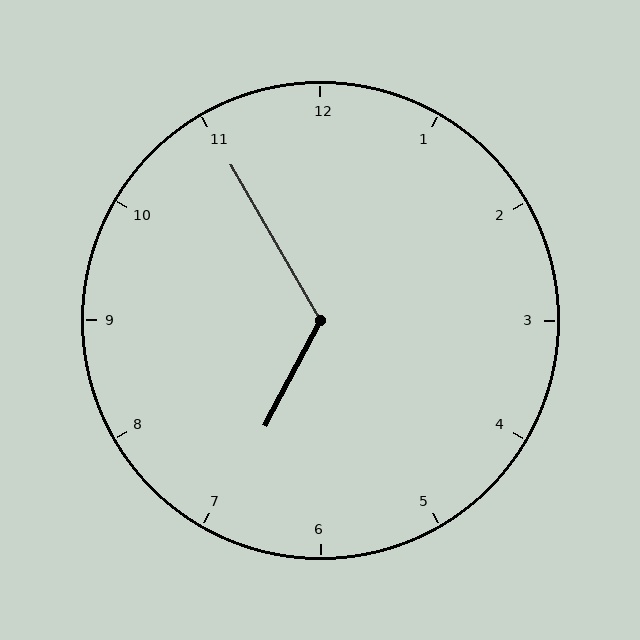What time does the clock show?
6:55.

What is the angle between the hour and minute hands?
Approximately 122 degrees.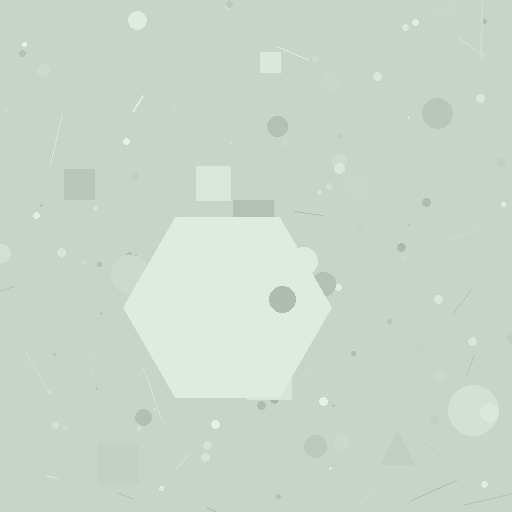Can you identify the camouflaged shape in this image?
The camouflaged shape is a hexagon.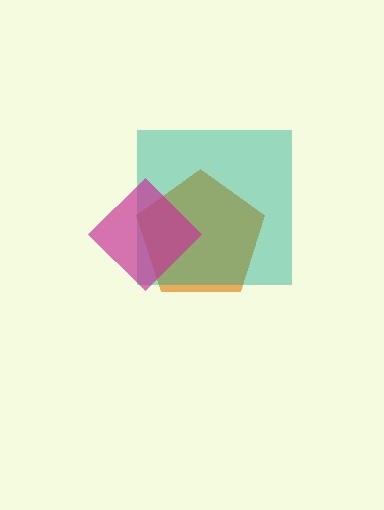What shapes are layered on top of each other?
The layered shapes are: an orange pentagon, a teal square, a magenta diamond.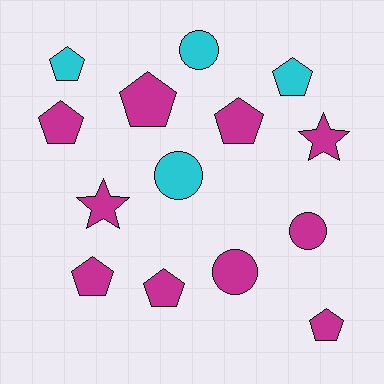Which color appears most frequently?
Magenta, with 10 objects.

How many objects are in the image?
There are 14 objects.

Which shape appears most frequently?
Pentagon, with 8 objects.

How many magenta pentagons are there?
There are 6 magenta pentagons.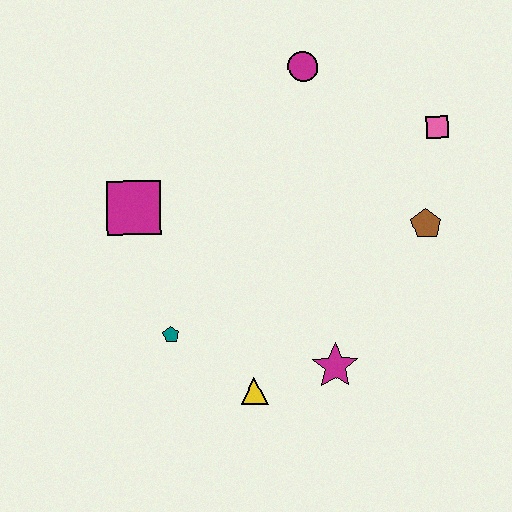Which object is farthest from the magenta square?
The pink square is farthest from the magenta square.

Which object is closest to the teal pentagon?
The yellow triangle is closest to the teal pentagon.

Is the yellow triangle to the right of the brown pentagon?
No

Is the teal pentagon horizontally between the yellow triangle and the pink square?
No